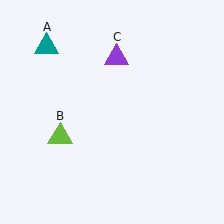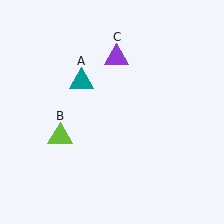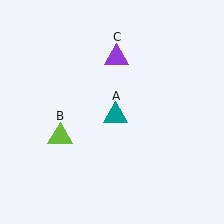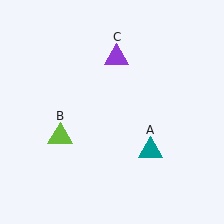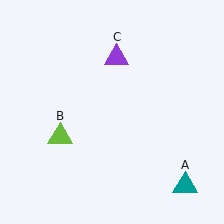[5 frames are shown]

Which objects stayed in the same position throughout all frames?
Lime triangle (object B) and purple triangle (object C) remained stationary.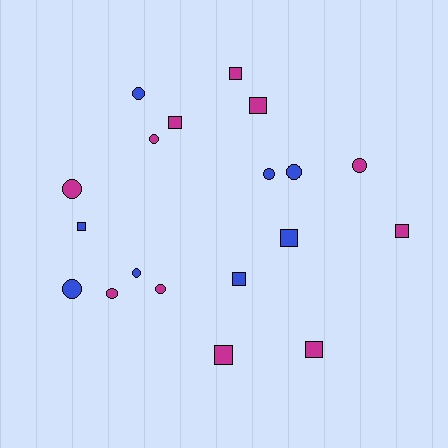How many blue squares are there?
There are 3 blue squares.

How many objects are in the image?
There are 19 objects.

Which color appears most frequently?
Magenta, with 11 objects.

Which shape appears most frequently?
Circle, with 10 objects.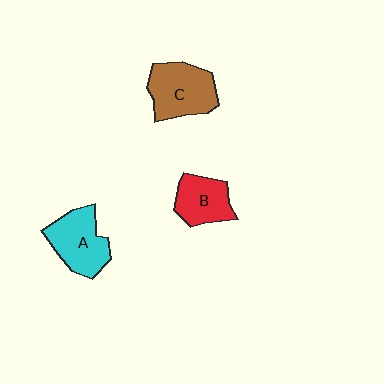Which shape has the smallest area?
Shape B (red).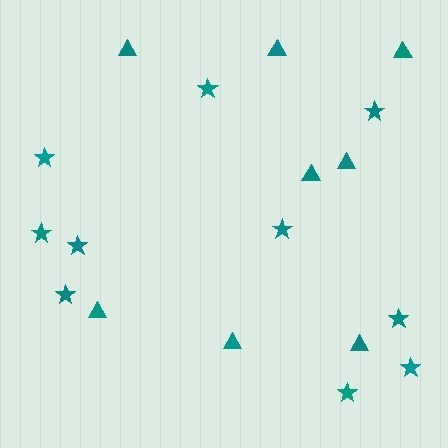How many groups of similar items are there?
There are 2 groups: one group of triangles (8) and one group of stars (10).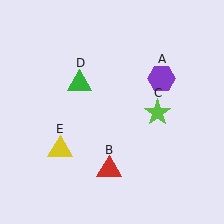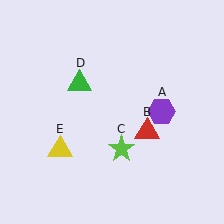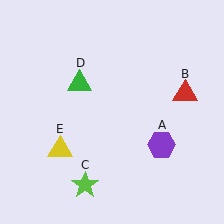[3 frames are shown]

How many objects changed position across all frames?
3 objects changed position: purple hexagon (object A), red triangle (object B), lime star (object C).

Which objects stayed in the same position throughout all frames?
Green triangle (object D) and yellow triangle (object E) remained stationary.